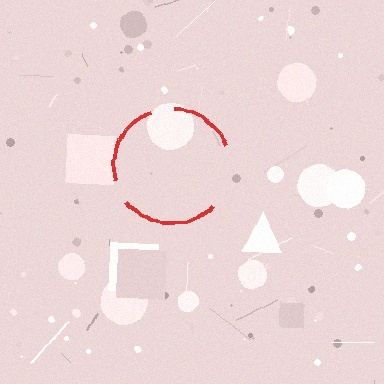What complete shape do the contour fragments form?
The contour fragments form a circle.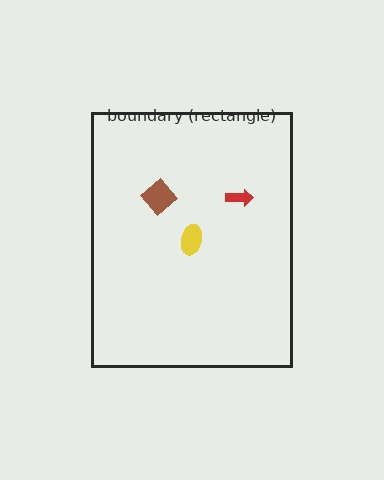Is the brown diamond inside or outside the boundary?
Inside.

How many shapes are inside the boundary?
3 inside, 0 outside.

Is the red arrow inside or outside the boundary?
Inside.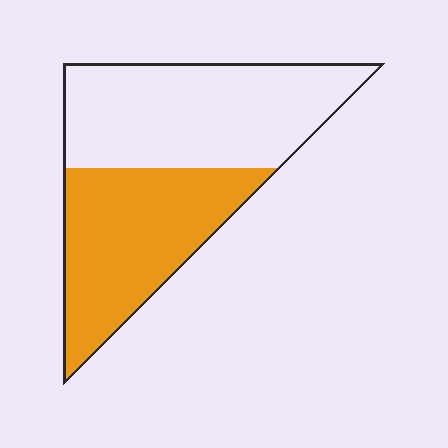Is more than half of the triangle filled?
No.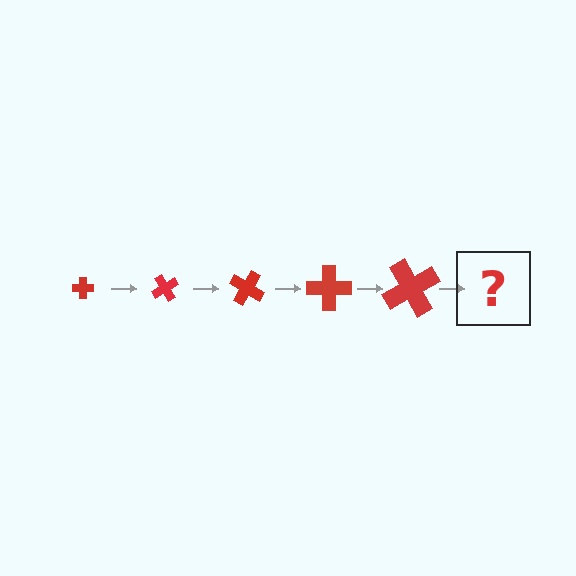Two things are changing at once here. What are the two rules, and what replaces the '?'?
The two rules are that the cross grows larger each step and it rotates 60 degrees each step. The '?' should be a cross, larger than the previous one and rotated 300 degrees from the start.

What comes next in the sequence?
The next element should be a cross, larger than the previous one and rotated 300 degrees from the start.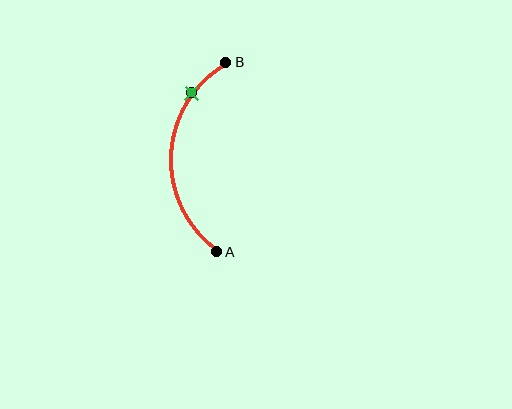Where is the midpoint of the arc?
The arc midpoint is the point on the curve farthest from the straight line joining A and B. It sits to the left of that line.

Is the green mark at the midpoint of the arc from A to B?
No. The green mark lies on the arc but is closer to endpoint B. The arc midpoint would be at the point on the curve equidistant along the arc from both A and B.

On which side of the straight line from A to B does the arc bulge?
The arc bulges to the left of the straight line connecting A and B.